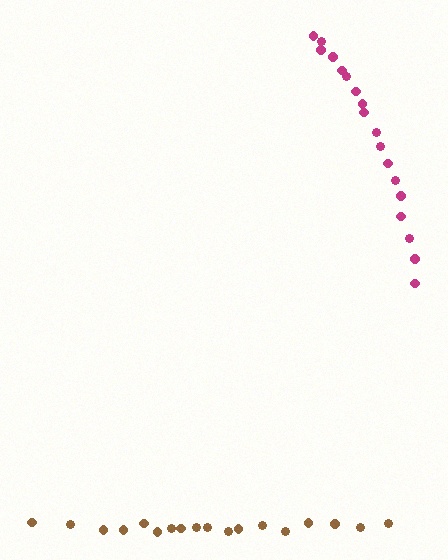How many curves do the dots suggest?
There are 2 distinct paths.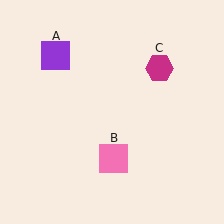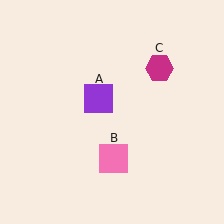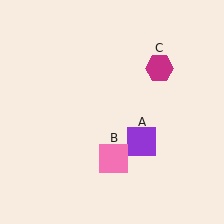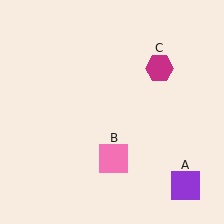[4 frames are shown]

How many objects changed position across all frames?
1 object changed position: purple square (object A).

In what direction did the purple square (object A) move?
The purple square (object A) moved down and to the right.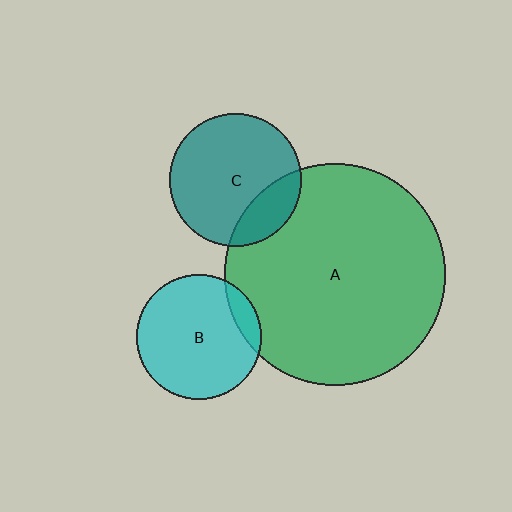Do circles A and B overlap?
Yes.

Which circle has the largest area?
Circle A (green).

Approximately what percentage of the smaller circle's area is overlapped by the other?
Approximately 10%.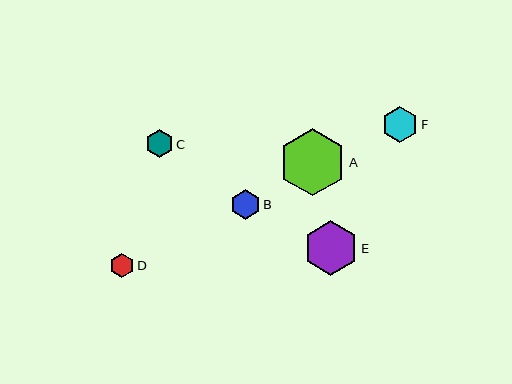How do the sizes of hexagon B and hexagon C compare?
Hexagon B and hexagon C are approximately the same size.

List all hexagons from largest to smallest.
From largest to smallest: A, E, F, B, C, D.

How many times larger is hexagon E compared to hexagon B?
Hexagon E is approximately 1.8 times the size of hexagon B.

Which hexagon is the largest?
Hexagon A is the largest with a size of approximately 67 pixels.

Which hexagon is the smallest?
Hexagon D is the smallest with a size of approximately 24 pixels.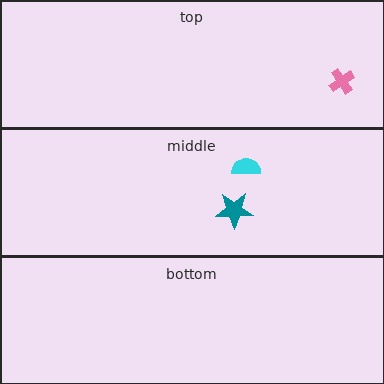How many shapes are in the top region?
1.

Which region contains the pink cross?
The top region.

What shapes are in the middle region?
The teal star, the cyan semicircle.